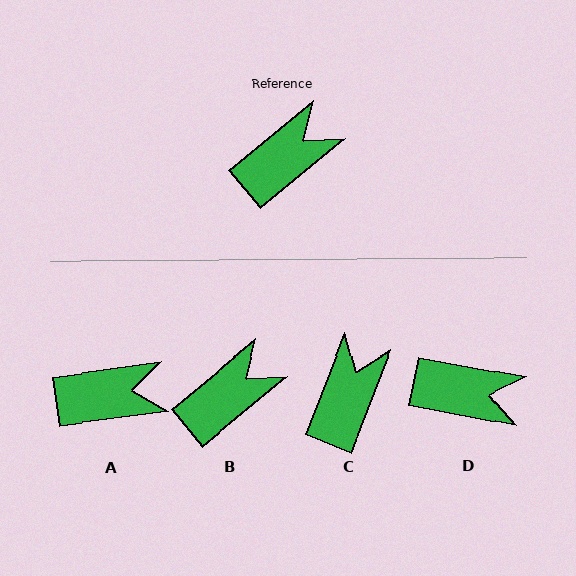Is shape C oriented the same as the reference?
No, it is off by about 29 degrees.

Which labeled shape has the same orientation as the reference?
B.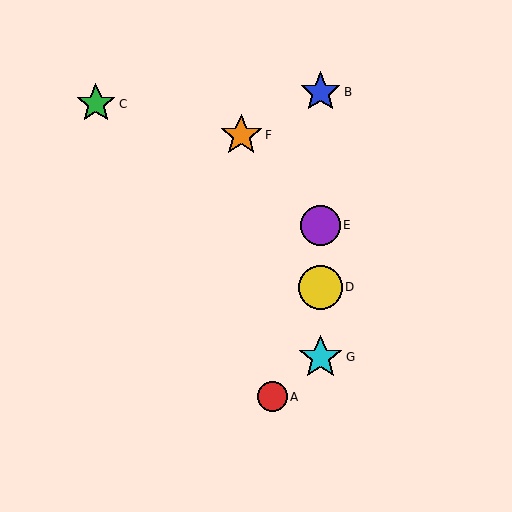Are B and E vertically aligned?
Yes, both are at x≈321.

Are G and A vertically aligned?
No, G is at x≈321 and A is at x≈272.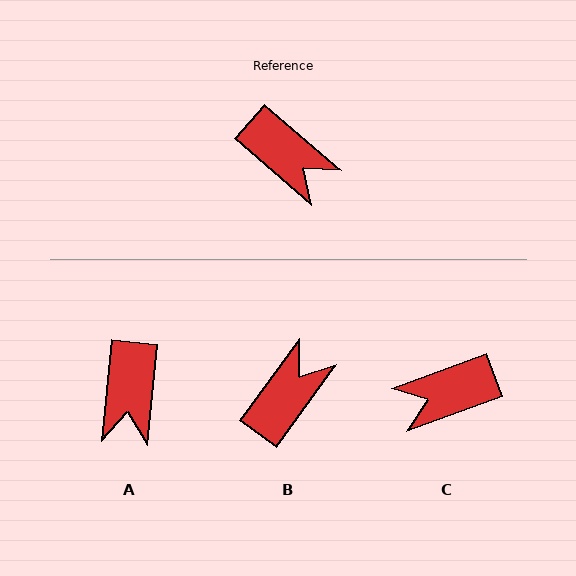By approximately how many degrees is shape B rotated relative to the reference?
Approximately 95 degrees counter-clockwise.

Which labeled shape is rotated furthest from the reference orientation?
C, about 119 degrees away.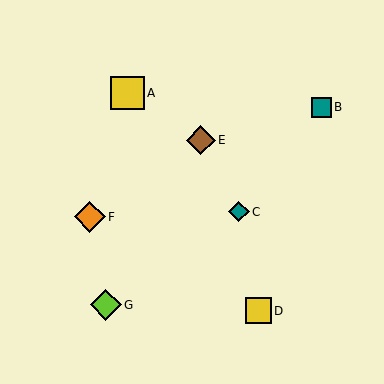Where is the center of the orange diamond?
The center of the orange diamond is at (90, 217).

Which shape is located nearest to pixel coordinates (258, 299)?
The yellow square (labeled D) at (258, 311) is nearest to that location.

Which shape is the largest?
The yellow square (labeled A) is the largest.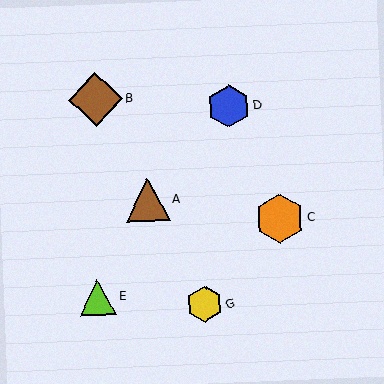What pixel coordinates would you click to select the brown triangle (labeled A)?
Click at (148, 200) to select the brown triangle A.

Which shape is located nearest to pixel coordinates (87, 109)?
The brown diamond (labeled B) at (95, 99) is nearest to that location.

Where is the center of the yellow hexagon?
The center of the yellow hexagon is at (205, 304).